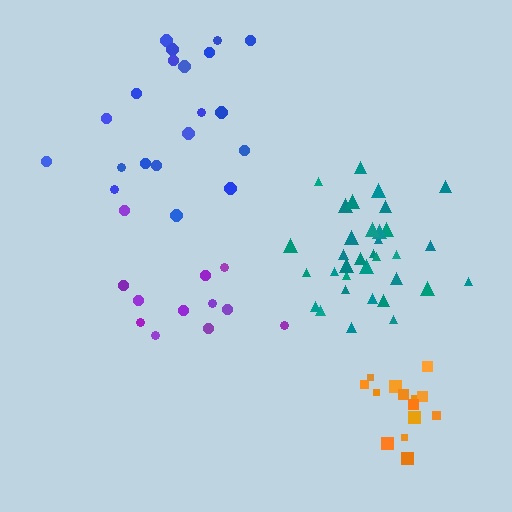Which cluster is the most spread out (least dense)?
Purple.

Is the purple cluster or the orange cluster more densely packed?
Orange.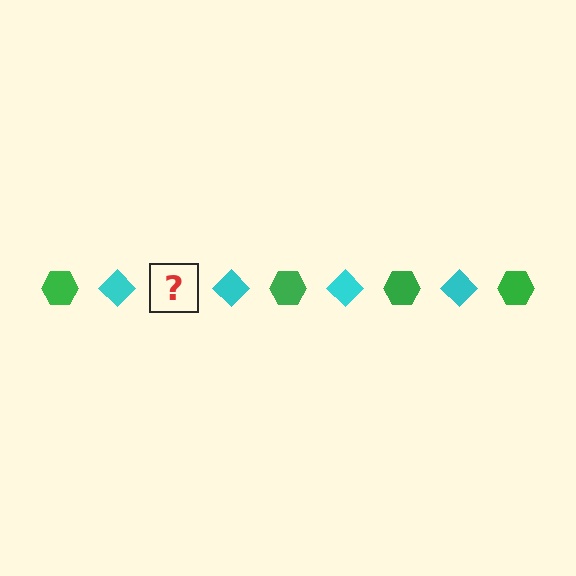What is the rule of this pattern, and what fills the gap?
The rule is that the pattern alternates between green hexagon and cyan diamond. The gap should be filled with a green hexagon.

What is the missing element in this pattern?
The missing element is a green hexagon.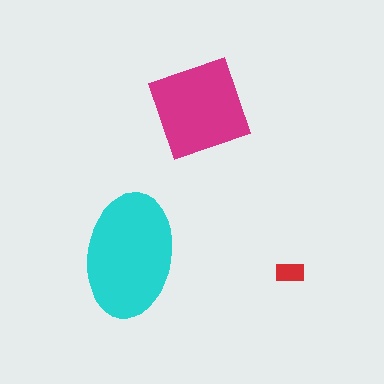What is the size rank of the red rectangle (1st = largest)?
3rd.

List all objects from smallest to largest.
The red rectangle, the magenta square, the cyan ellipse.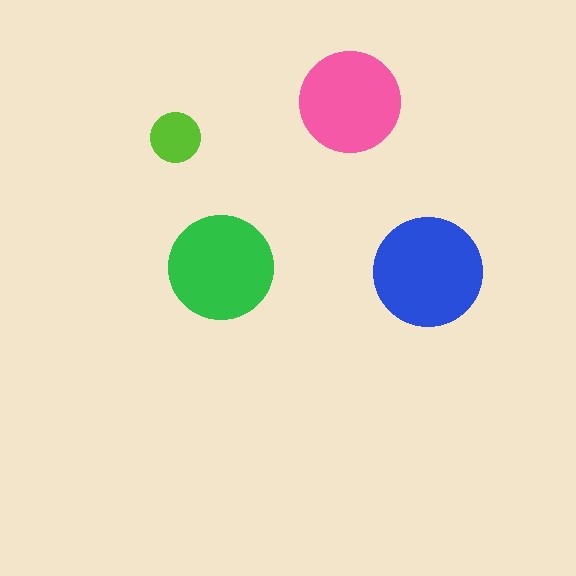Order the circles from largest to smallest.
the blue one, the green one, the pink one, the lime one.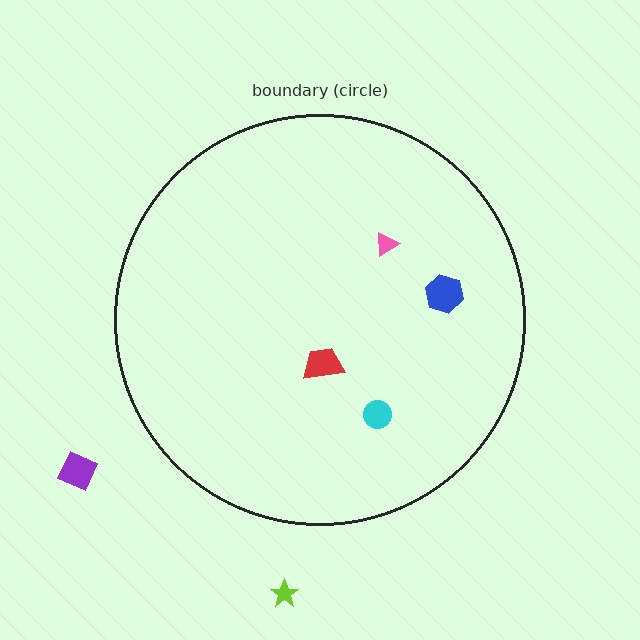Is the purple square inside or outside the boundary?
Outside.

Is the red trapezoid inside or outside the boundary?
Inside.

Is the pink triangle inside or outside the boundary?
Inside.